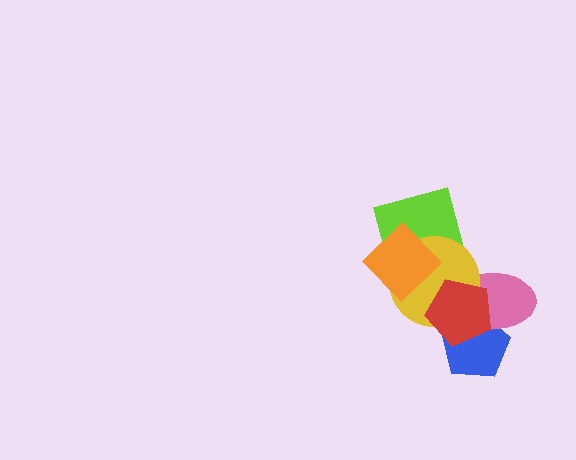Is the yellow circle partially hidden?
Yes, it is partially covered by another shape.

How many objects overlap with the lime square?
2 objects overlap with the lime square.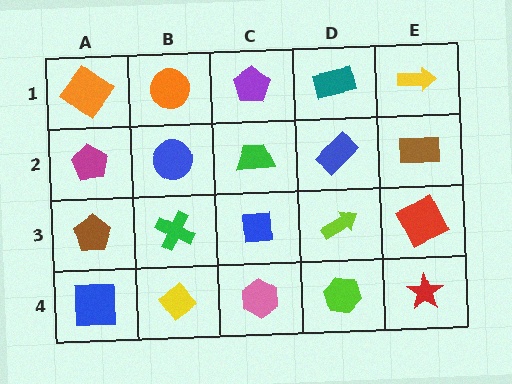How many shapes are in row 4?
5 shapes.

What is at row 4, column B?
A yellow diamond.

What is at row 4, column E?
A red star.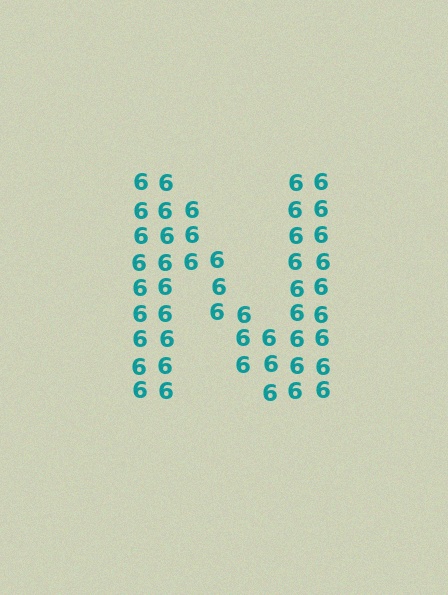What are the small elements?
The small elements are digit 6's.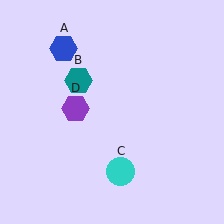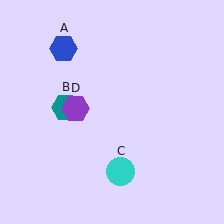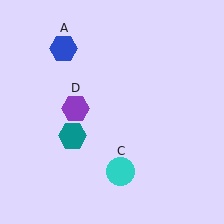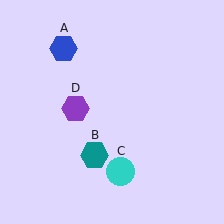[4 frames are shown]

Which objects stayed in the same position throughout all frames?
Blue hexagon (object A) and cyan circle (object C) and purple hexagon (object D) remained stationary.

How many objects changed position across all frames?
1 object changed position: teal hexagon (object B).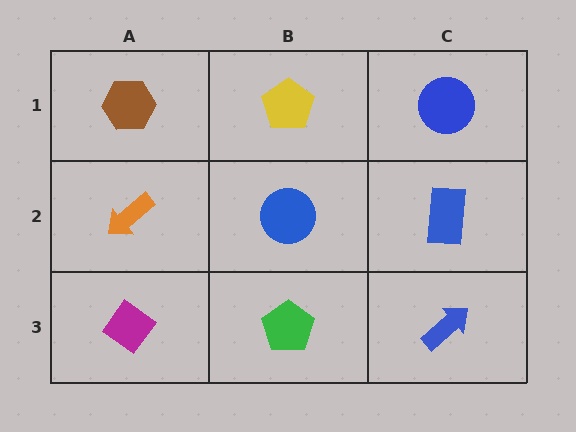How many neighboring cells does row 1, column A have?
2.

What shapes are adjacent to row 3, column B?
A blue circle (row 2, column B), a magenta diamond (row 3, column A), a blue arrow (row 3, column C).